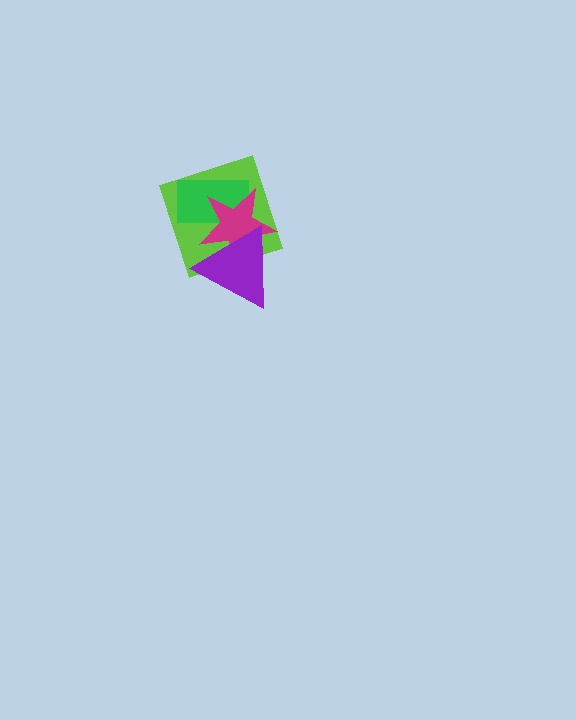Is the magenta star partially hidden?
Yes, it is partially covered by another shape.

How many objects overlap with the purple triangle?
3 objects overlap with the purple triangle.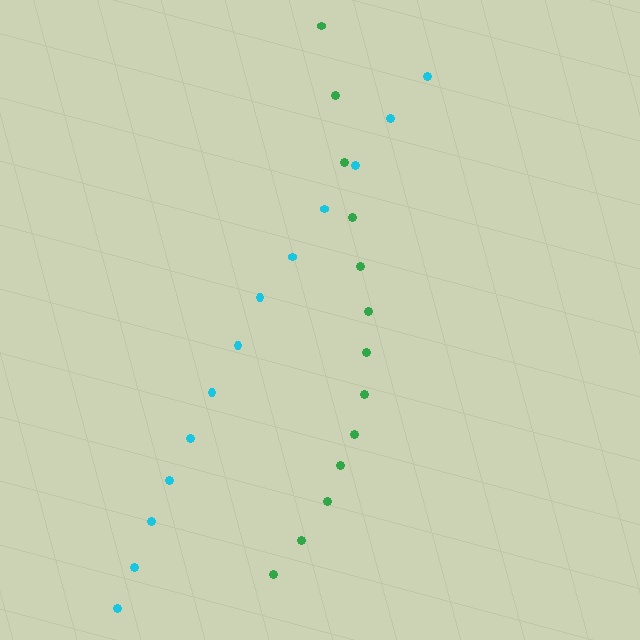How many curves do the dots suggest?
There are 2 distinct paths.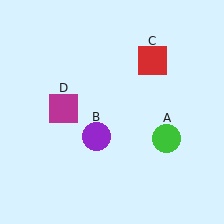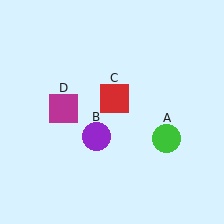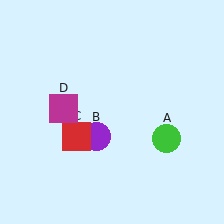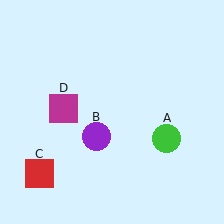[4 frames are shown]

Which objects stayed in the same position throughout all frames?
Green circle (object A) and purple circle (object B) and magenta square (object D) remained stationary.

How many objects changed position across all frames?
1 object changed position: red square (object C).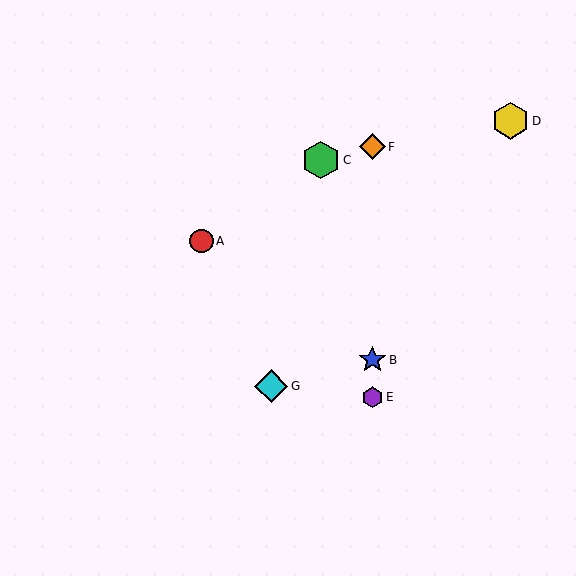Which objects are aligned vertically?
Objects B, E, F are aligned vertically.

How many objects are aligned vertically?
3 objects (B, E, F) are aligned vertically.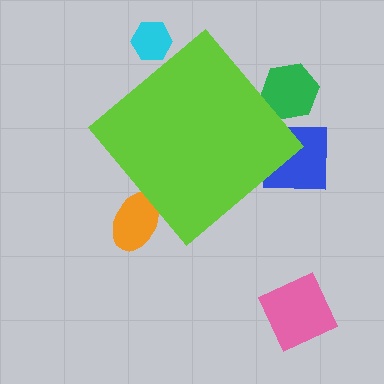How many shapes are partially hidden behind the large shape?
4 shapes are partially hidden.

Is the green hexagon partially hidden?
Yes, the green hexagon is partially hidden behind the lime diamond.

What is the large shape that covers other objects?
A lime diamond.